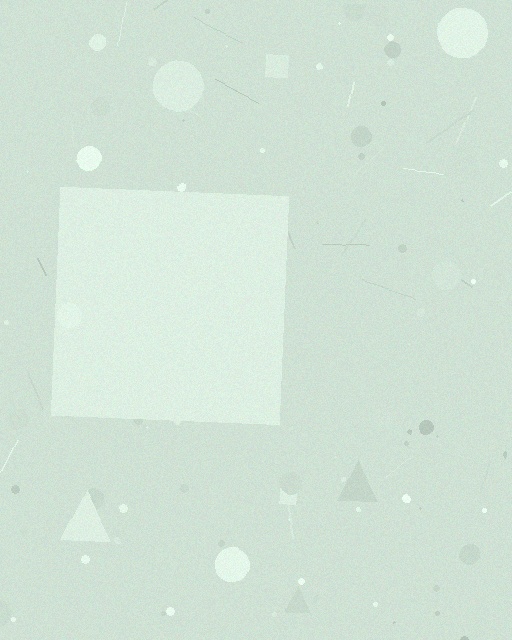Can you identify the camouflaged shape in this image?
The camouflaged shape is a square.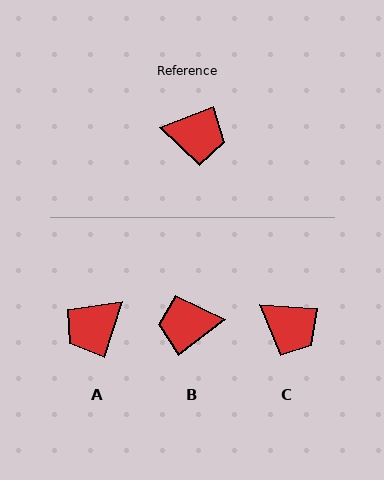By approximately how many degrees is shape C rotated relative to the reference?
Approximately 25 degrees clockwise.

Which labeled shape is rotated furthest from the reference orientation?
B, about 163 degrees away.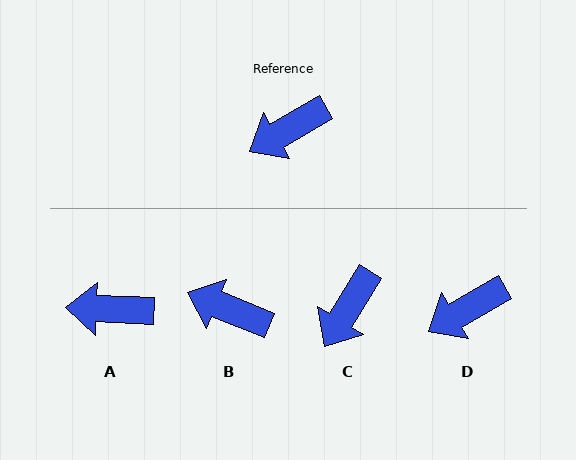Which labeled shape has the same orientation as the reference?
D.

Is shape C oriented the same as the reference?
No, it is off by about 29 degrees.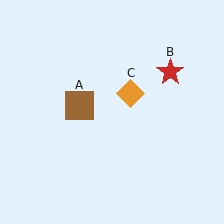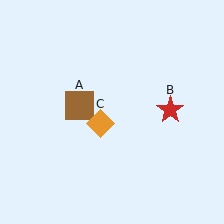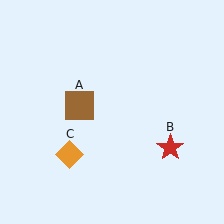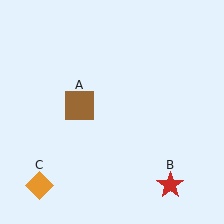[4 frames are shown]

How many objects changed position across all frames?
2 objects changed position: red star (object B), orange diamond (object C).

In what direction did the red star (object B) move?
The red star (object B) moved down.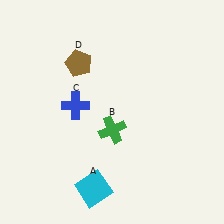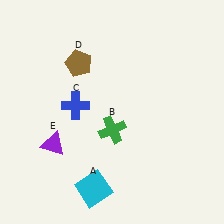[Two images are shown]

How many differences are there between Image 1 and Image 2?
There is 1 difference between the two images.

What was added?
A purple triangle (E) was added in Image 2.